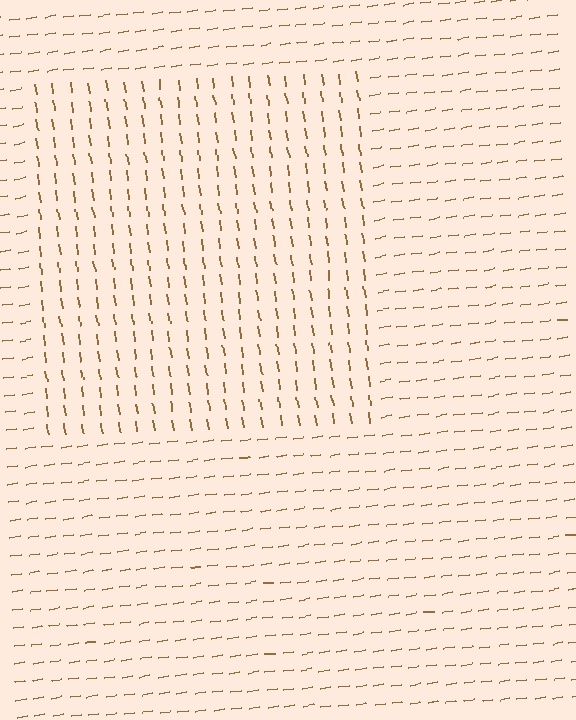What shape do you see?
I see a rectangle.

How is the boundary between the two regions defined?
The boundary is defined purely by a change in line orientation (approximately 90 degrees difference). All lines are the same color and thickness.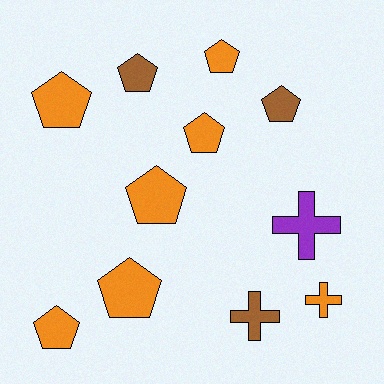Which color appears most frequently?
Orange, with 7 objects.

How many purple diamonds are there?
There are no purple diamonds.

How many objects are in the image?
There are 11 objects.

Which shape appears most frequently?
Pentagon, with 8 objects.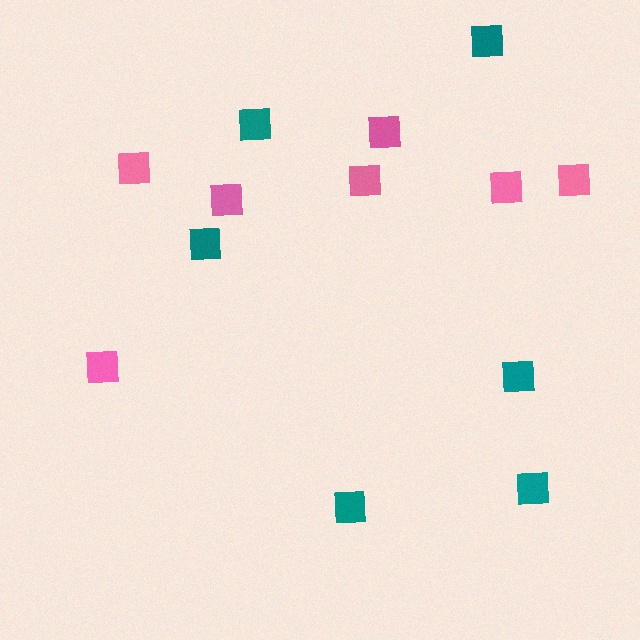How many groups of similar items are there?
There are 2 groups: one group of pink squares (7) and one group of teal squares (6).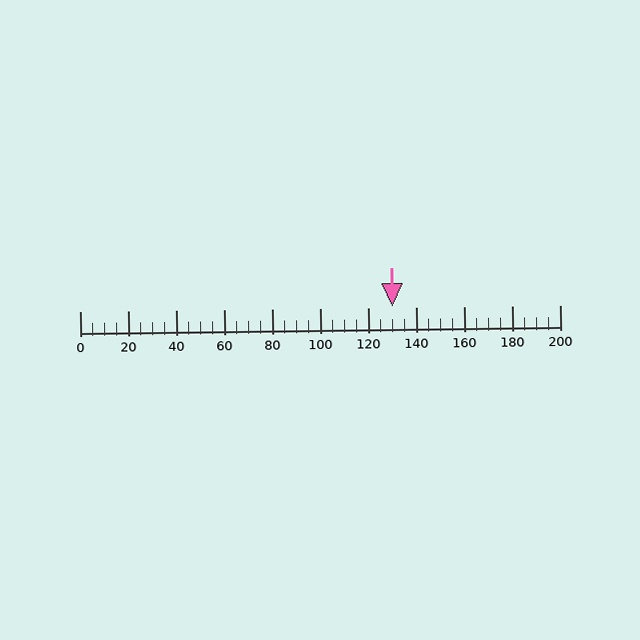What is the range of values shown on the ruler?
The ruler shows values from 0 to 200.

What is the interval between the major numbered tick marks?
The major tick marks are spaced 20 units apart.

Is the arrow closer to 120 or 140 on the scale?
The arrow is closer to 140.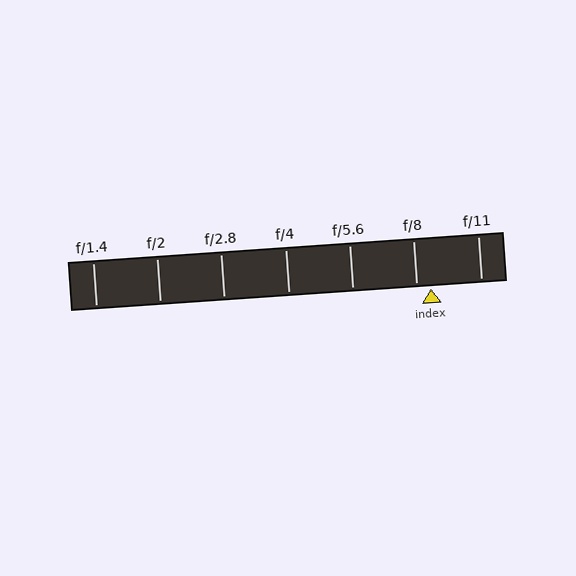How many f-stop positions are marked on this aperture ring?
There are 7 f-stop positions marked.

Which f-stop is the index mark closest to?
The index mark is closest to f/8.